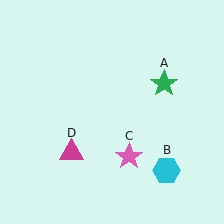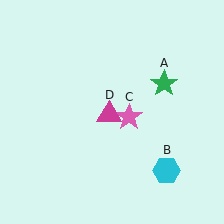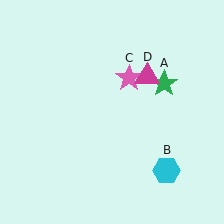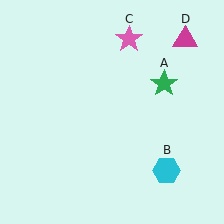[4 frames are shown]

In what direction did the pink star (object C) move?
The pink star (object C) moved up.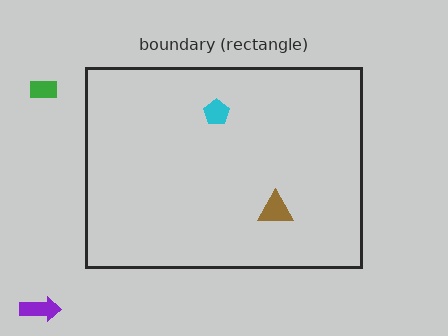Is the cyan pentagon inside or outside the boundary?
Inside.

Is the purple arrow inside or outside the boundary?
Outside.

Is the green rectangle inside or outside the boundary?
Outside.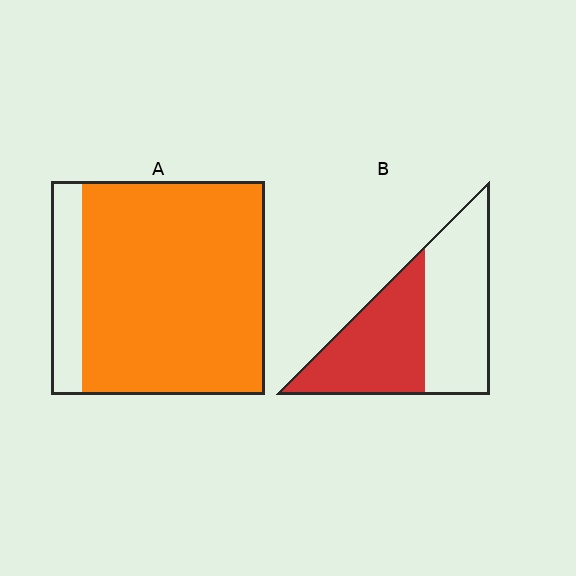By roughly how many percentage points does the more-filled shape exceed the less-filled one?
By roughly 35 percentage points (A over B).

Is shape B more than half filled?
Roughly half.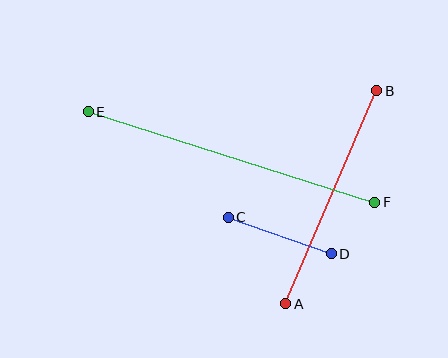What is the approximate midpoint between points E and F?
The midpoint is at approximately (231, 157) pixels.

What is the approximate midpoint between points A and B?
The midpoint is at approximately (331, 197) pixels.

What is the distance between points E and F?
The distance is approximately 300 pixels.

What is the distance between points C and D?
The distance is approximately 109 pixels.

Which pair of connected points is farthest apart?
Points E and F are farthest apart.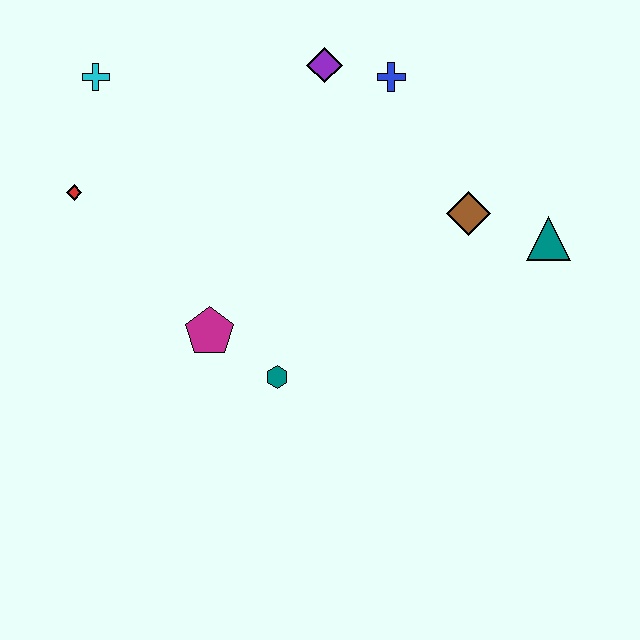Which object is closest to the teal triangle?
The brown diamond is closest to the teal triangle.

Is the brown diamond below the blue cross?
Yes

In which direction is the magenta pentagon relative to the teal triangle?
The magenta pentagon is to the left of the teal triangle.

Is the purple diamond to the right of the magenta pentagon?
Yes